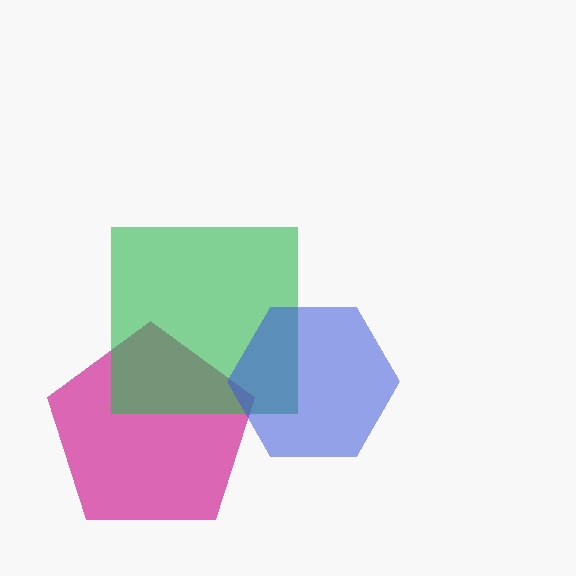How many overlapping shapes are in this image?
There are 3 overlapping shapes in the image.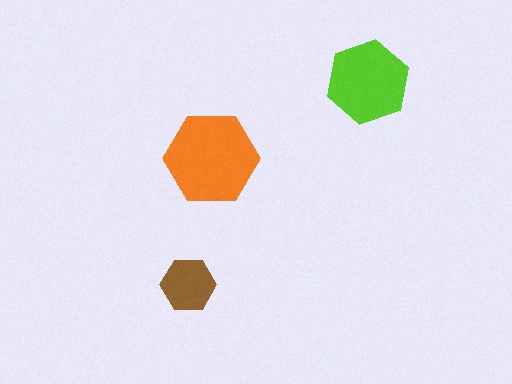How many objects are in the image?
There are 3 objects in the image.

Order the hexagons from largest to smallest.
the orange one, the lime one, the brown one.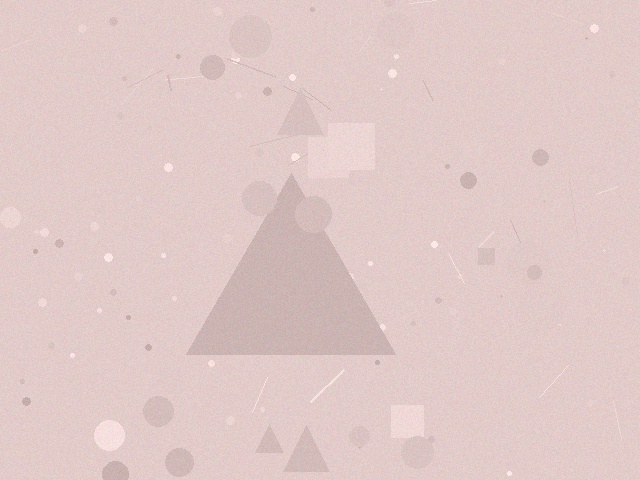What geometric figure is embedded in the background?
A triangle is embedded in the background.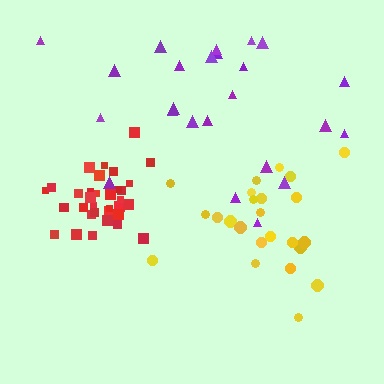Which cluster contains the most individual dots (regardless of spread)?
Red (35).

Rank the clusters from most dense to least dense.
red, yellow, purple.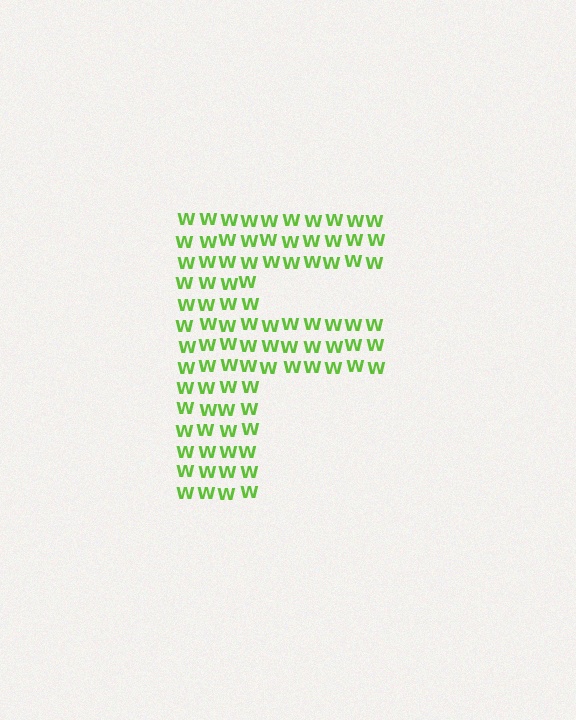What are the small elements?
The small elements are letter W's.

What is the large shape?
The large shape is the letter F.